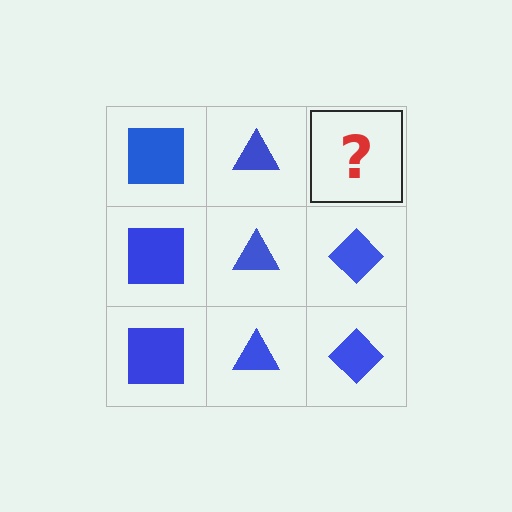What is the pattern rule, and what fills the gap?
The rule is that each column has a consistent shape. The gap should be filled with a blue diamond.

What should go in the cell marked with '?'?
The missing cell should contain a blue diamond.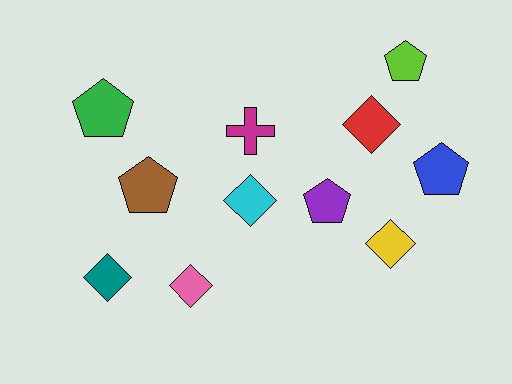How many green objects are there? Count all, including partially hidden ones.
There is 1 green object.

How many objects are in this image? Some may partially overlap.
There are 11 objects.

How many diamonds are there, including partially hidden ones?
There are 5 diamonds.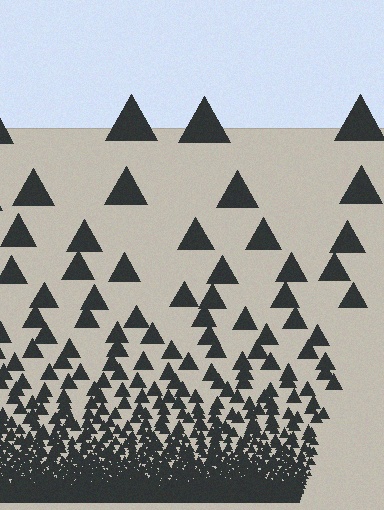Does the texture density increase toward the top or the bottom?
Density increases toward the bottom.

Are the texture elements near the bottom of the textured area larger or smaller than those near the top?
Smaller. The gradient is inverted — elements near the bottom are smaller and denser.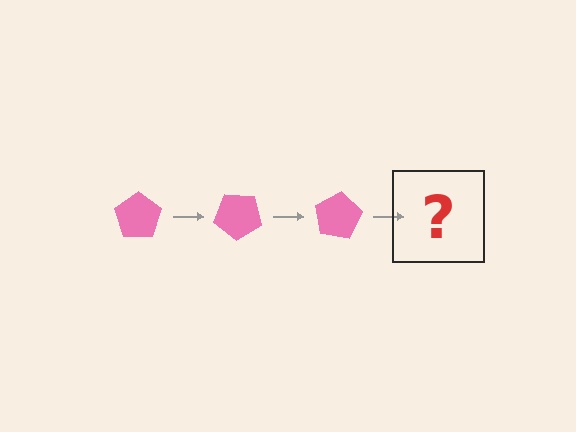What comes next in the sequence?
The next element should be a pink pentagon rotated 120 degrees.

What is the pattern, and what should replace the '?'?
The pattern is that the pentagon rotates 40 degrees each step. The '?' should be a pink pentagon rotated 120 degrees.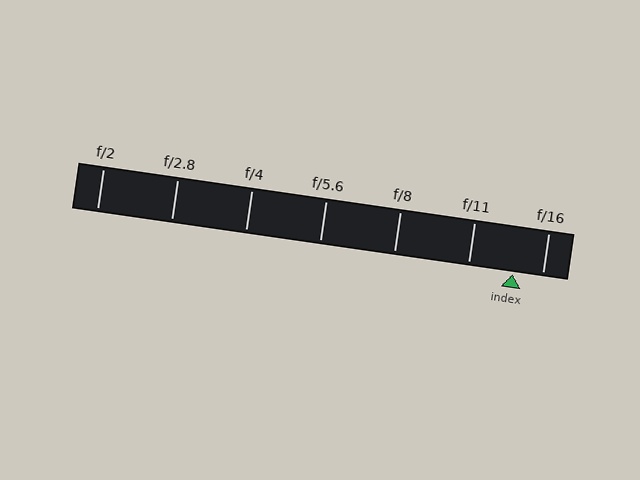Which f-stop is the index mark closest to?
The index mark is closest to f/16.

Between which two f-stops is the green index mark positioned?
The index mark is between f/11 and f/16.